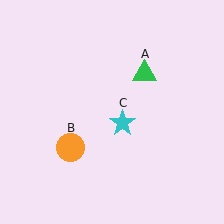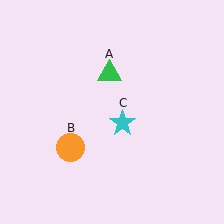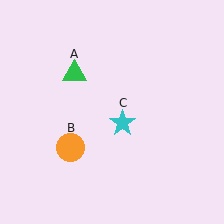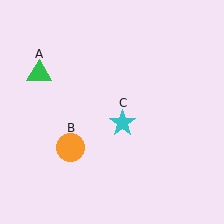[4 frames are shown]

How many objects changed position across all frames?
1 object changed position: green triangle (object A).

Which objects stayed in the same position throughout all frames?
Orange circle (object B) and cyan star (object C) remained stationary.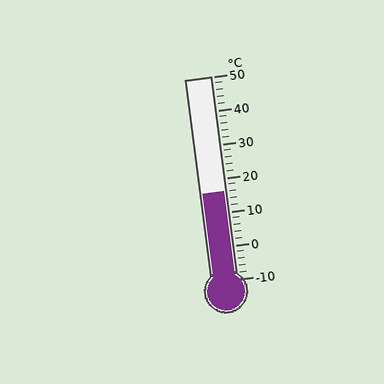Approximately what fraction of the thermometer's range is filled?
The thermometer is filled to approximately 45% of its range.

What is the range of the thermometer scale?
The thermometer scale ranges from -10°C to 50°C.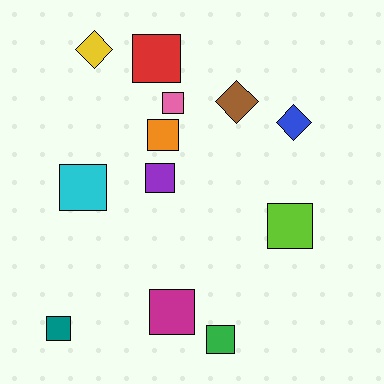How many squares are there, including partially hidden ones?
There are 9 squares.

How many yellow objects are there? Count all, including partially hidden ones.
There is 1 yellow object.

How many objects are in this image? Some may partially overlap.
There are 12 objects.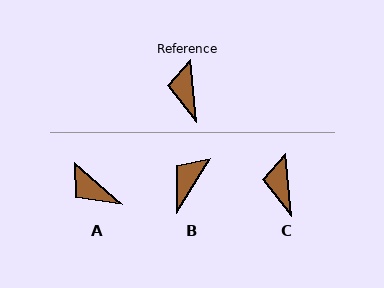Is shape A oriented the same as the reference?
No, it is off by about 43 degrees.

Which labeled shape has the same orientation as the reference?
C.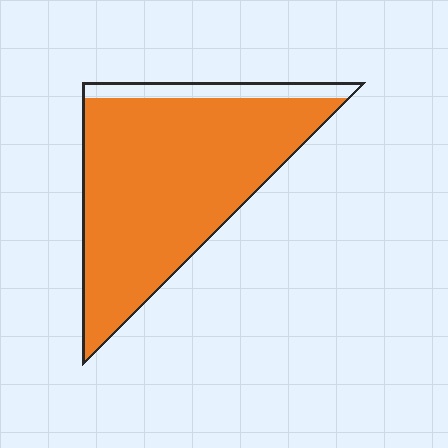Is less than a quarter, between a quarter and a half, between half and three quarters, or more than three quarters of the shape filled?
More than three quarters.